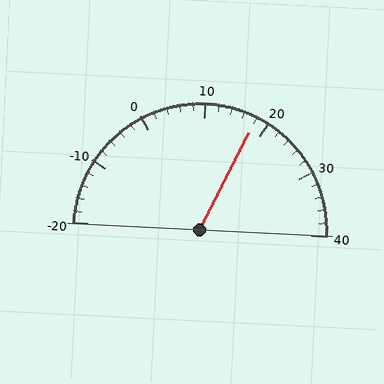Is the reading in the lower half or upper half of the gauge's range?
The reading is in the upper half of the range (-20 to 40).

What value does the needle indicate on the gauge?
The needle indicates approximately 18.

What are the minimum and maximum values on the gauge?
The gauge ranges from -20 to 40.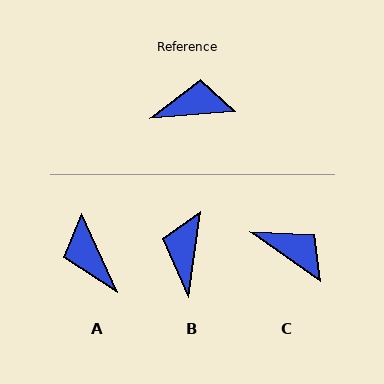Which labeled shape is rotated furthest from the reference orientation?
A, about 110 degrees away.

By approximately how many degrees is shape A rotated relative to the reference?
Approximately 110 degrees counter-clockwise.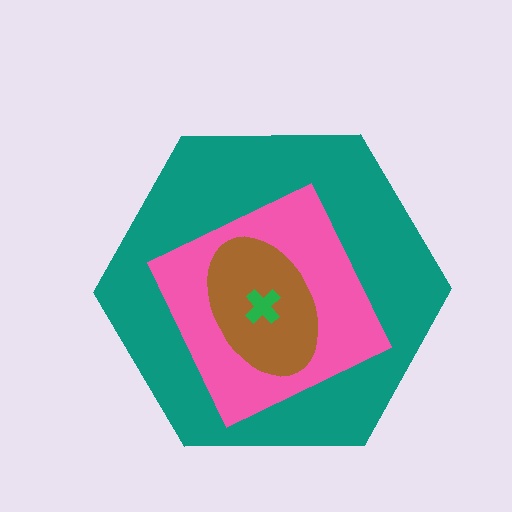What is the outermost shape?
The teal hexagon.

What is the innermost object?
The green cross.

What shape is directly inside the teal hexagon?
The pink diamond.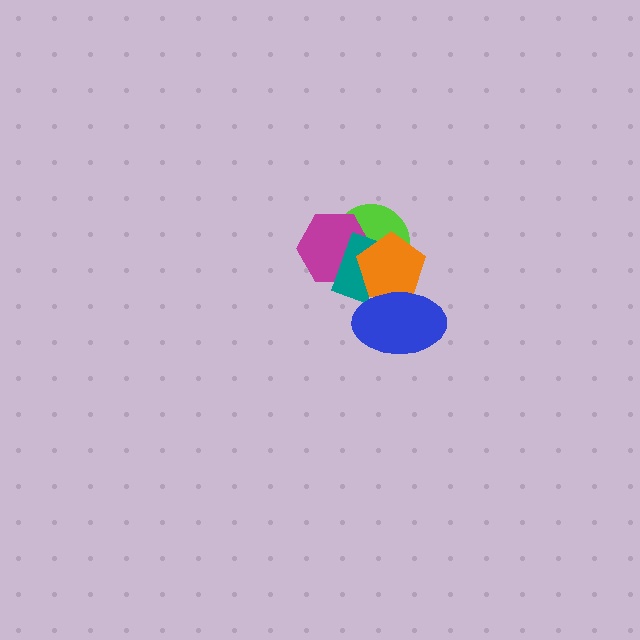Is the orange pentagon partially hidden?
Yes, it is partially covered by another shape.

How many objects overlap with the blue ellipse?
2 objects overlap with the blue ellipse.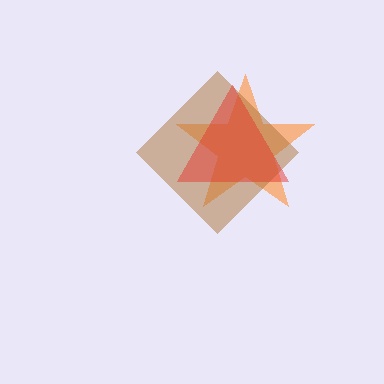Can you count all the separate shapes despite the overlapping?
Yes, there are 3 separate shapes.